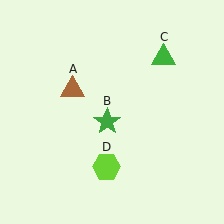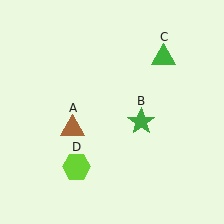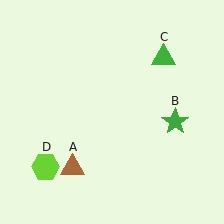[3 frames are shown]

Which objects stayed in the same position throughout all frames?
Green triangle (object C) remained stationary.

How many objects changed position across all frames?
3 objects changed position: brown triangle (object A), green star (object B), lime hexagon (object D).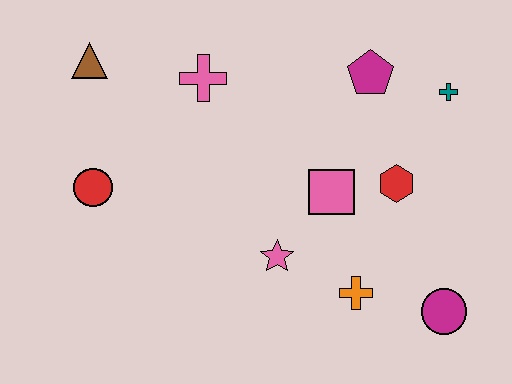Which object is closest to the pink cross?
The brown triangle is closest to the pink cross.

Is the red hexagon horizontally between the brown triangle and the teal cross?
Yes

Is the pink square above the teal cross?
No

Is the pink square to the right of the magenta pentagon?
No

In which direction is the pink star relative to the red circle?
The pink star is to the right of the red circle.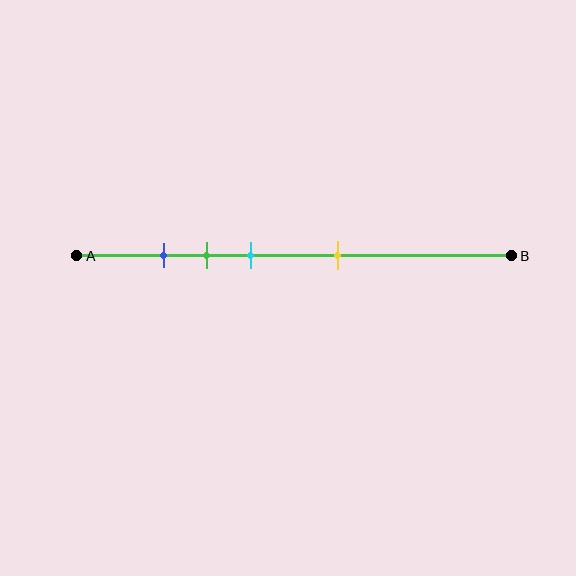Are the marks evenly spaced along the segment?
No, the marks are not evenly spaced.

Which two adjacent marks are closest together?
The blue and green marks are the closest adjacent pair.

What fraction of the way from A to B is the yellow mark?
The yellow mark is approximately 60% (0.6) of the way from A to B.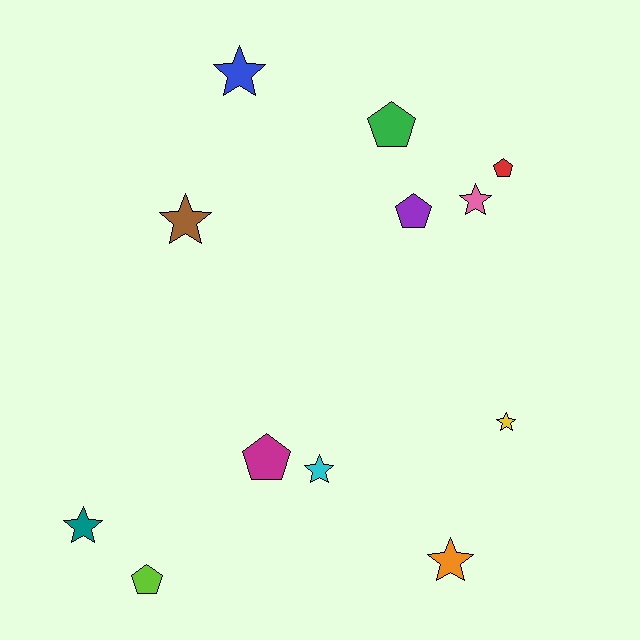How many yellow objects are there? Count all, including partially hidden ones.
There is 1 yellow object.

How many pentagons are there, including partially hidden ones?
There are 5 pentagons.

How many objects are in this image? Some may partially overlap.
There are 12 objects.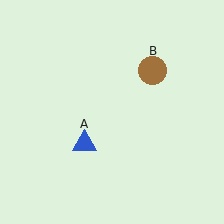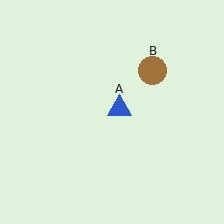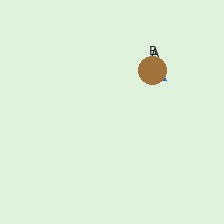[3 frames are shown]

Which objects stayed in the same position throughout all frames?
Brown circle (object B) remained stationary.